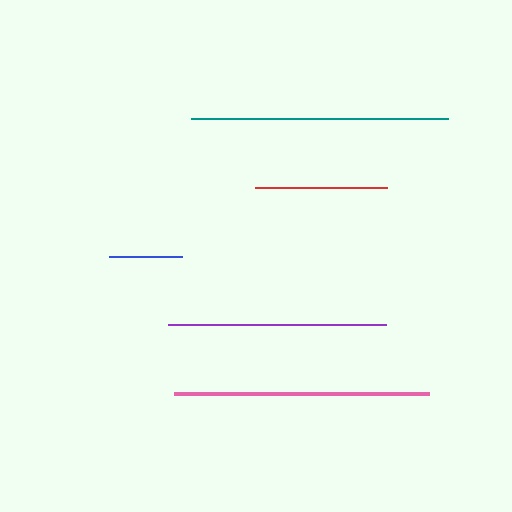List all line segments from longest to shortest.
From longest to shortest: teal, pink, purple, red, blue.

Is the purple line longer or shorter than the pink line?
The pink line is longer than the purple line.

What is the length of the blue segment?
The blue segment is approximately 73 pixels long.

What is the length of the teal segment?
The teal segment is approximately 257 pixels long.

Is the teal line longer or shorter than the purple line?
The teal line is longer than the purple line.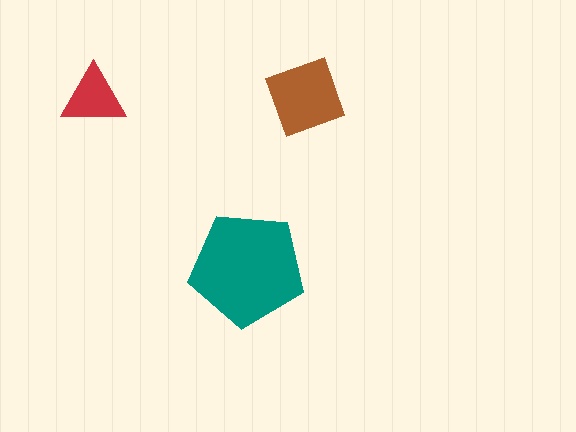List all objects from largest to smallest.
The teal pentagon, the brown diamond, the red triangle.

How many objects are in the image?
There are 3 objects in the image.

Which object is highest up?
The brown diamond is topmost.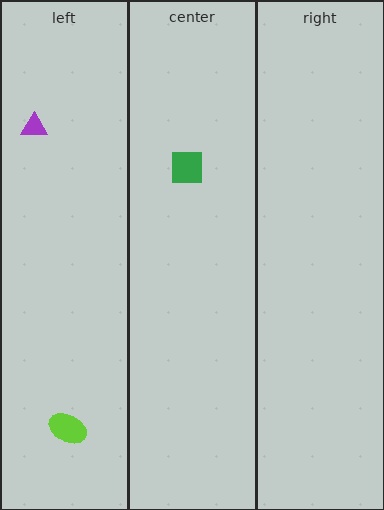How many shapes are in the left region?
2.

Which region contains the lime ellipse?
The left region.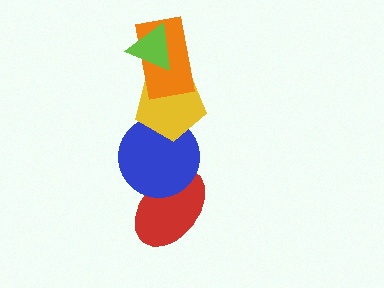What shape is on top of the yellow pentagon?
The orange rectangle is on top of the yellow pentagon.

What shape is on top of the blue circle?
The yellow pentagon is on top of the blue circle.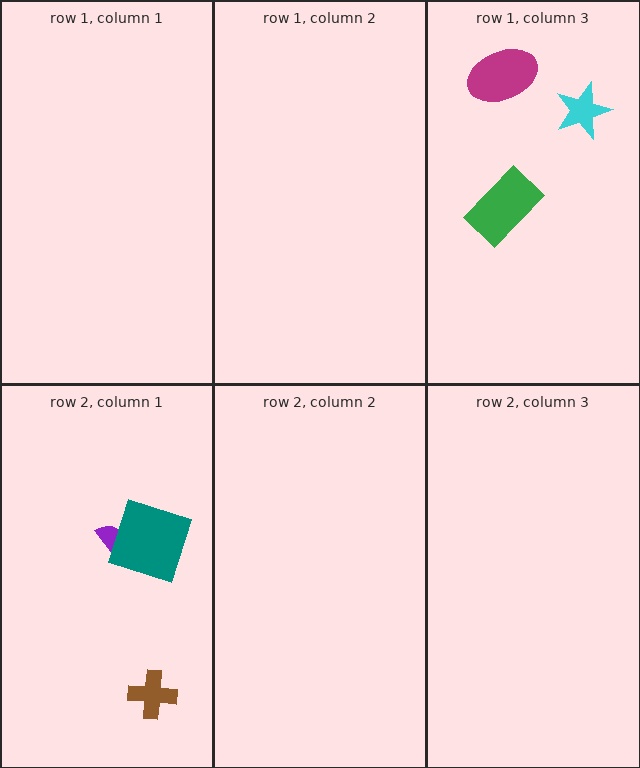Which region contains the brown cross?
The row 2, column 1 region.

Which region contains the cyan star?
The row 1, column 3 region.